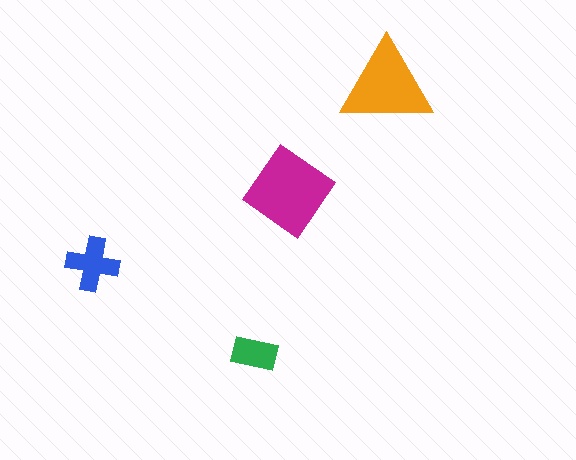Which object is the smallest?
The green rectangle.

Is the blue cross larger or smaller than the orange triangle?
Smaller.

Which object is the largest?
The magenta diamond.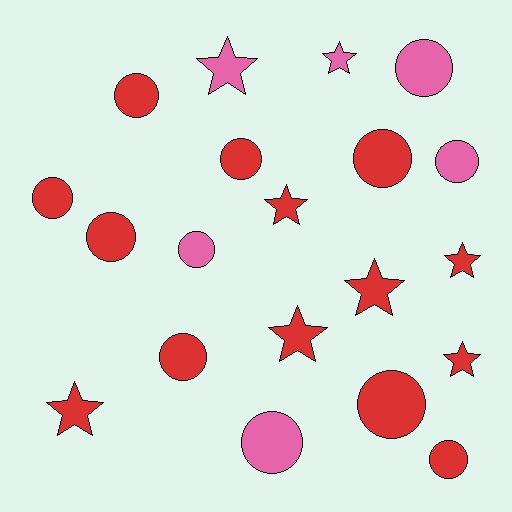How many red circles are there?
There are 8 red circles.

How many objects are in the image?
There are 20 objects.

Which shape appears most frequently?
Circle, with 12 objects.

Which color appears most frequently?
Red, with 14 objects.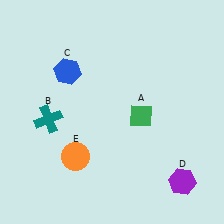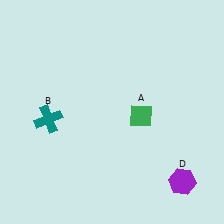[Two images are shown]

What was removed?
The blue hexagon (C), the orange circle (E) were removed in Image 2.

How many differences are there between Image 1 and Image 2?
There are 2 differences between the two images.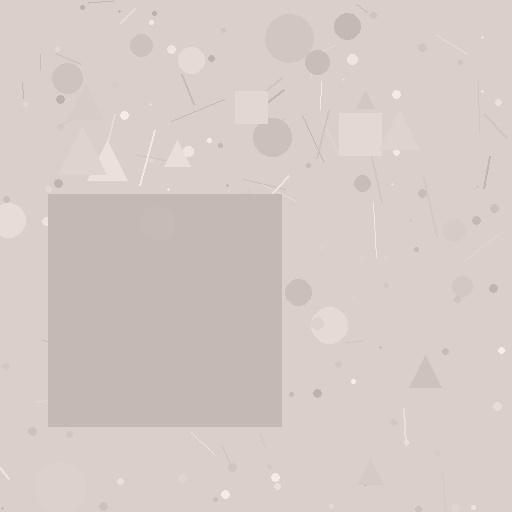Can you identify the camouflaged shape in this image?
The camouflaged shape is a square.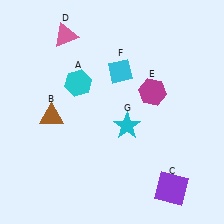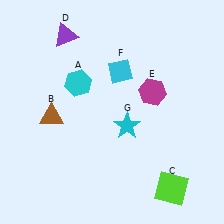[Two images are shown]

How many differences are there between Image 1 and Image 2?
There are 2 differences between the two images.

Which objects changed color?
C changed from purple to lime. D changed from pink to purple.